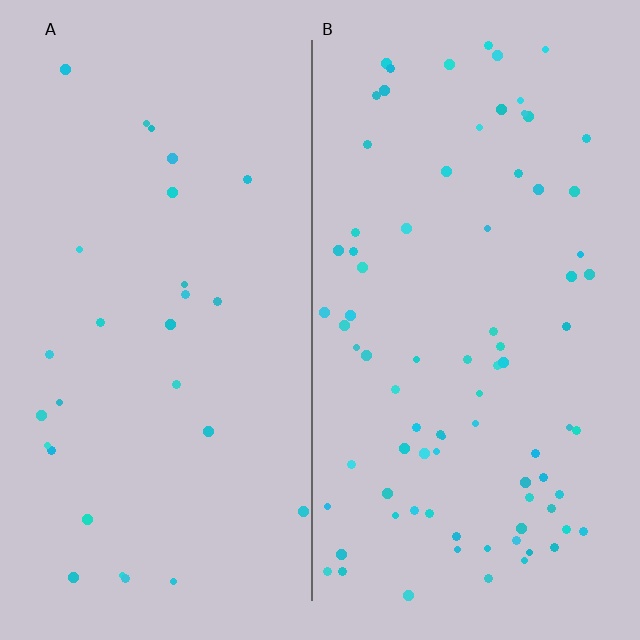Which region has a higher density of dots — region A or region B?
B (the right).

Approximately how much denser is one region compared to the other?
Approximately 2.9× — region B over region A.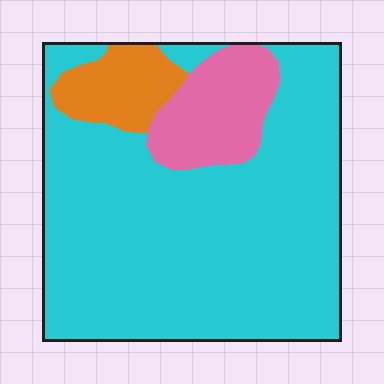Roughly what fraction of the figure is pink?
Pink takes up less than a sixth of the figure.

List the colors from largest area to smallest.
From largest to smallest: cyan, pink, orange.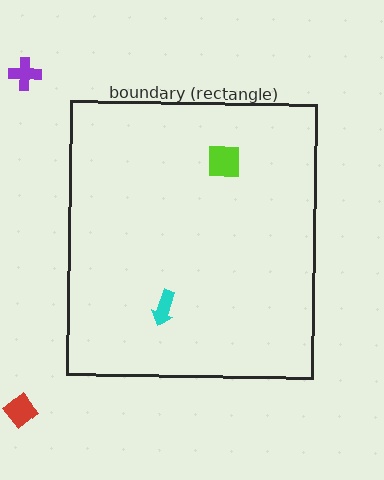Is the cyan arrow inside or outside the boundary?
Inside.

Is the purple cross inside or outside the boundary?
Outside.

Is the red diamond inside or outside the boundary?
Outside.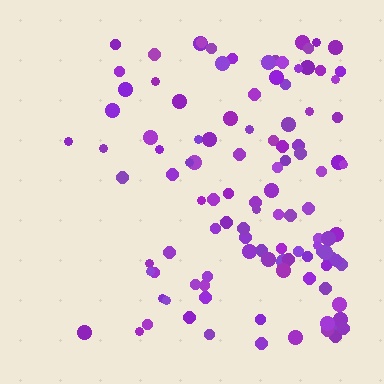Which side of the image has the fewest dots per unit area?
The left.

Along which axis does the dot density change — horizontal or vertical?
Horizontal.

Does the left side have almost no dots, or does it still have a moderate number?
Still a moderate number, just noticeably fewer than the right.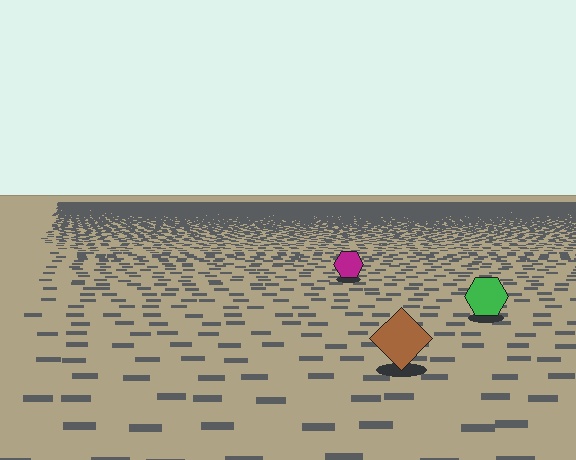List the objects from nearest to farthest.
From nearest to farthest: the brown diamond, the green hexagon, the magenta hexagon.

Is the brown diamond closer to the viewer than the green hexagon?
Yes. The brown diamond is closer — you can tell from the texture gradient: the ground texture is coarser near it.